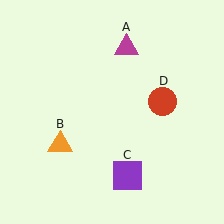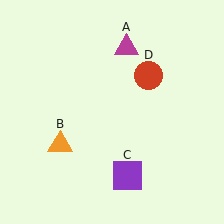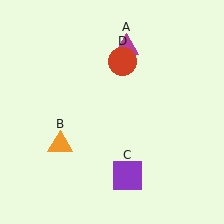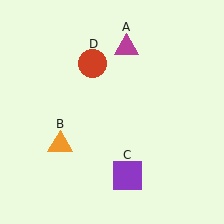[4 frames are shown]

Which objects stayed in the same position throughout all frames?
Magenta triangle (object A) and orange triangle (object B) and purple square (object C) remained stationary.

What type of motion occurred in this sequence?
The red circle (object D) rotated counterclockwise around the center of the scene.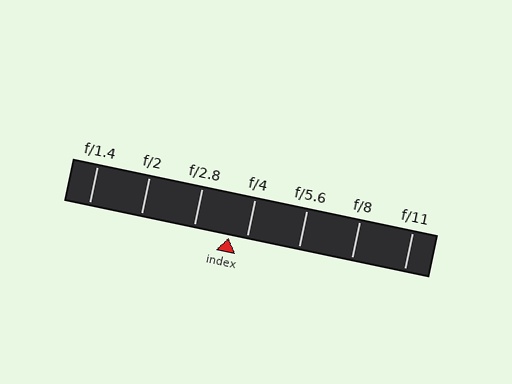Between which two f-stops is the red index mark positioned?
The index mark is between f/2.8 and f/4.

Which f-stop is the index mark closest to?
The index mark is closest to f/4.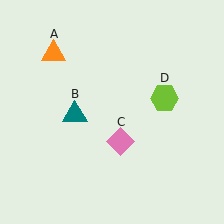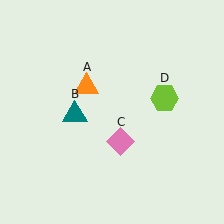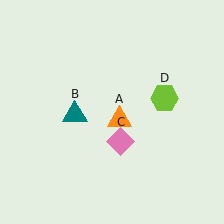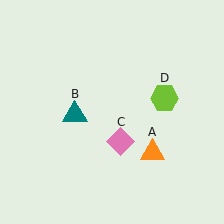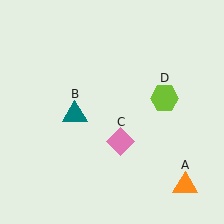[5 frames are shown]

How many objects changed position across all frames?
1 object changed position: orange triangle (object A).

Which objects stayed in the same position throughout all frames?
Teal triangle (object B) and pink diamond (object C) and lime hexagon (object D) remained stationary.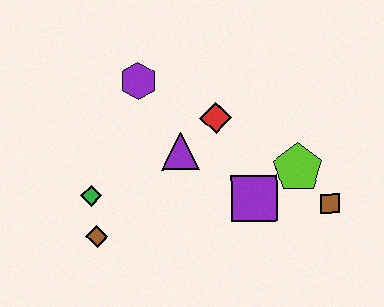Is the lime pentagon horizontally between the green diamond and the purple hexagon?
No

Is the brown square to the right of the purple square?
Yes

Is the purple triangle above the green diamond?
Yes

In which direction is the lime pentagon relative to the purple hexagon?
The lime pentagon is to the right of the purple hexagon.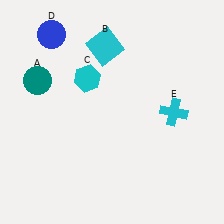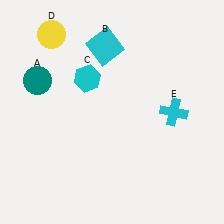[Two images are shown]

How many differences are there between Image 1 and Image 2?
There is 1 difference between the two images.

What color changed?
The circle (D) changed from blue in Image 1 to yellow in Image 2.